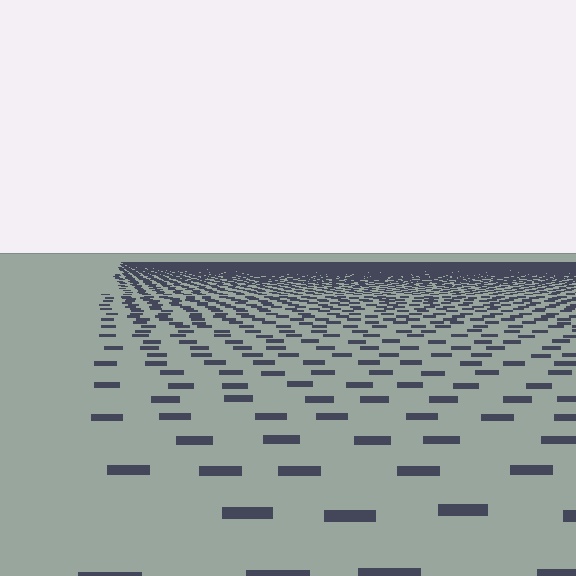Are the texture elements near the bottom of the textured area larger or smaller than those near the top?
Larger. Near the bottom, elements are closer to the viewer and appear at a bigger on-screen size.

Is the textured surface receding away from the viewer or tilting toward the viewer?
The surface is receding away from the viewer. Texture elements get smaller and denser toward the top.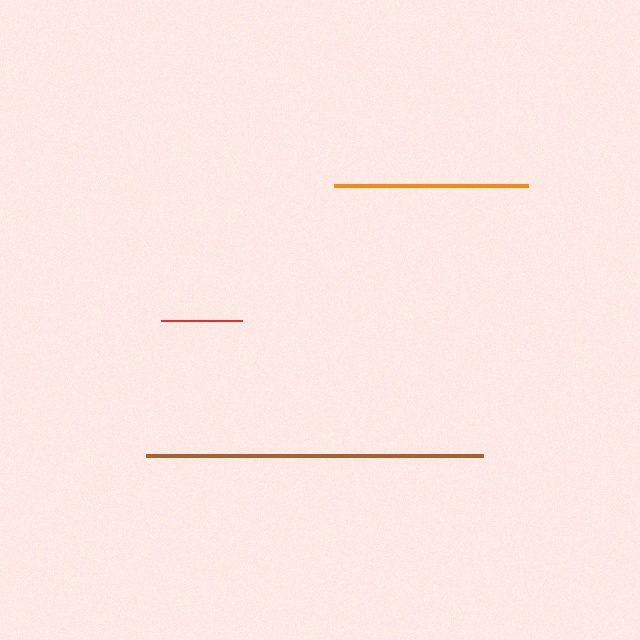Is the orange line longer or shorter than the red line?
The orange line is longer than the red line.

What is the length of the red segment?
The red segment is approximately 81 pixels long.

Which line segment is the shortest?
The red line is the shortest at approximately 81 pixels.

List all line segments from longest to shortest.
From longest to shortest: brown, orange, red.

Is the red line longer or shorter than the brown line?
The brown line is longer than the red line.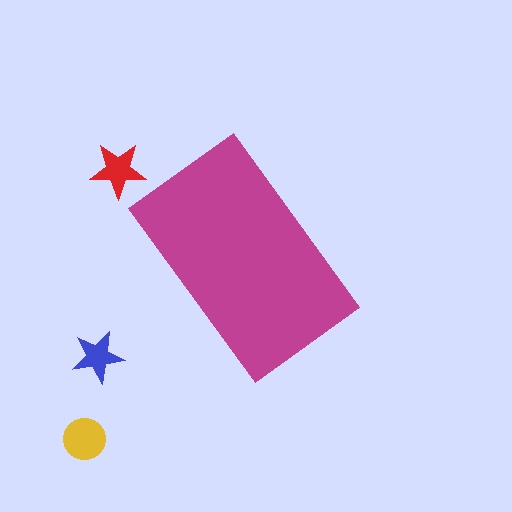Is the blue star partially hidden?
No, the blue star is fully visible.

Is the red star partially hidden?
No, the red star is fully visible.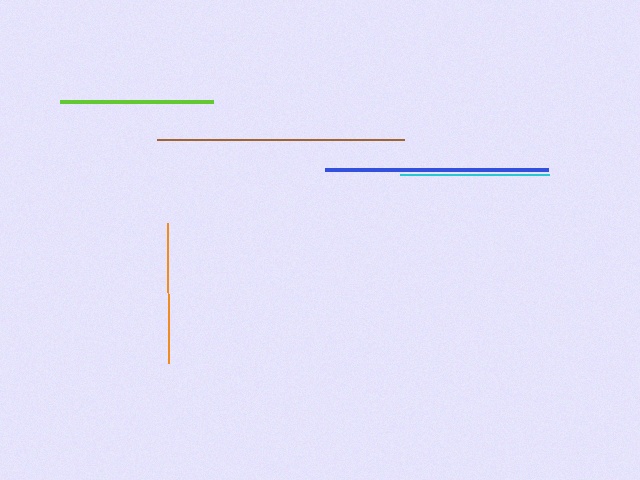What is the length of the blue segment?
The blue segment is approximately 223 pixels long.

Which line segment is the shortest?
The orange line is the shortest at approximately 140 pixels.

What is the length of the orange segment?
The orange segment is approximately 140 pixels long.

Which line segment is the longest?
The brown line is the longest at approximately 247 pixels.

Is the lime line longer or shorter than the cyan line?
The lime line is longer than the cyan line.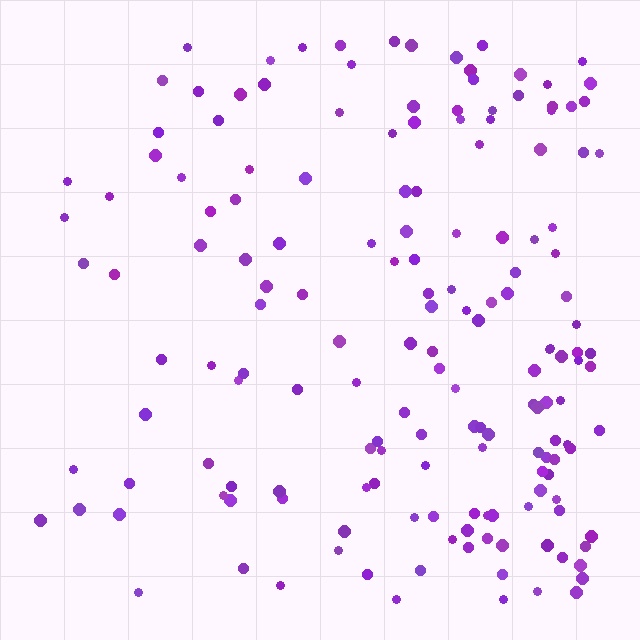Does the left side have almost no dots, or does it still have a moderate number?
Still a moderate number, just noticeably fewer than the right.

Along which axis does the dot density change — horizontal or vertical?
Horizontal.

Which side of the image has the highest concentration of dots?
The right.